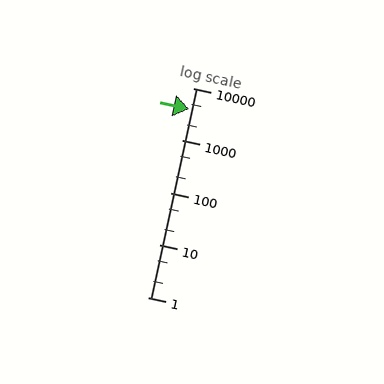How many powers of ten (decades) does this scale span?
The scale spans 4 decades, from 1 to 10000.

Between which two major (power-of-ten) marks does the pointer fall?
The pointer is between 1000 and 10000.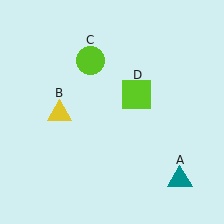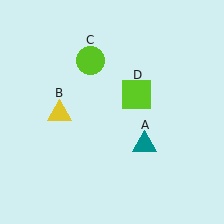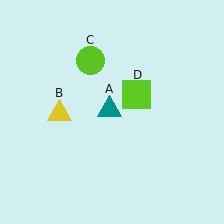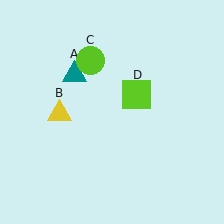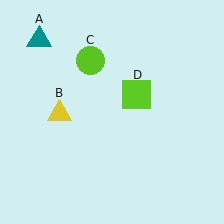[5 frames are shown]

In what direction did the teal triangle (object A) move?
The teal triangle (object A) moved up and to the left.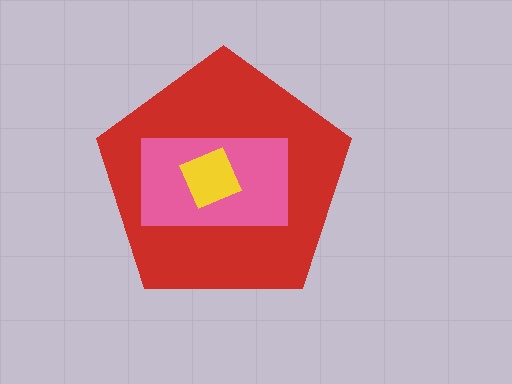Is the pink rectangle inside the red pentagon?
Yes.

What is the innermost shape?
The yellow square.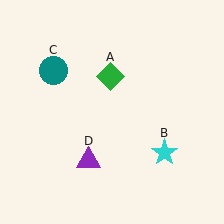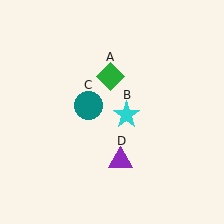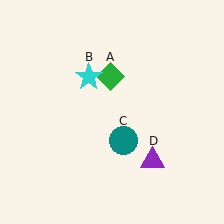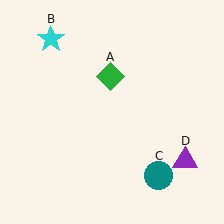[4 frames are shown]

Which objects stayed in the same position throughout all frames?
Green diamond (object A) remained stationary.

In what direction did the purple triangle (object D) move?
The purple triangle (object D) moved right.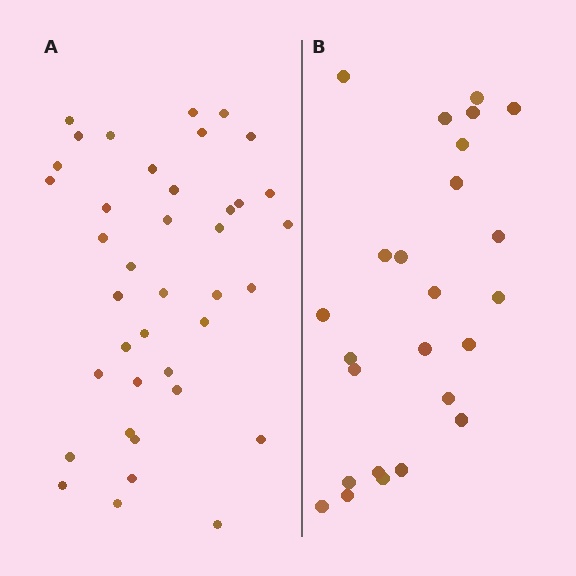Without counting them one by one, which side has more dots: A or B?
Region A (the left region) has more dots.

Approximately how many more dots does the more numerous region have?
Region A has approximately 15 more dots than region B.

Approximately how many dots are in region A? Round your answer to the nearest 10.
About 40 dots. (The exact count is 39, which rounds to 40.)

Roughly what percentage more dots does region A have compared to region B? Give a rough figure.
About 55% more.